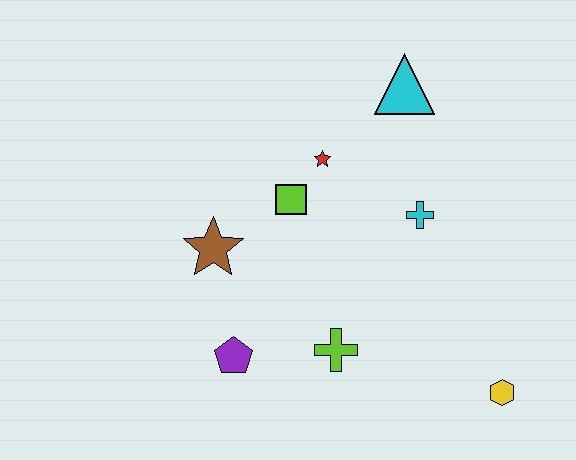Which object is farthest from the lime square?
The yellow hexagon is farthest from the lime square.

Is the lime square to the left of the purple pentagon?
No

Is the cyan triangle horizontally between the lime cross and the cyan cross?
Yes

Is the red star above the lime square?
Yes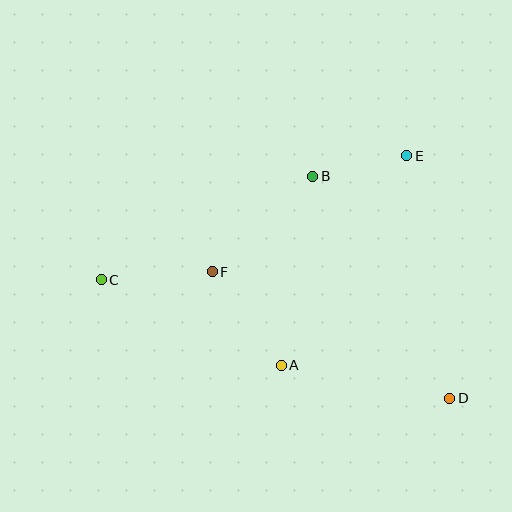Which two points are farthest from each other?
Points C and D are farthest from each other.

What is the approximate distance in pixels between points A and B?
The distance between A and B is approximately 191 pixels.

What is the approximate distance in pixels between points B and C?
The distance between B and C is approximately 235 pixels.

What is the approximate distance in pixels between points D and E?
The distance between D and E is approximately 246 pixels.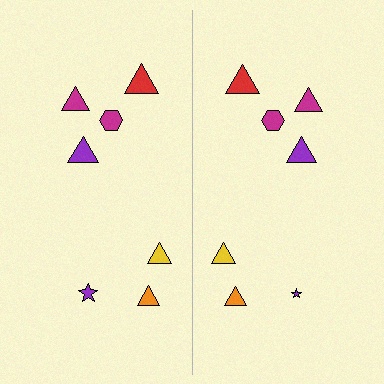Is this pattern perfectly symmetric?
No, the pattern is not perfectly symmetric. The purple star on the right side has a different size than its mirror counterpart.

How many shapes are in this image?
There are 14 shapes in this image.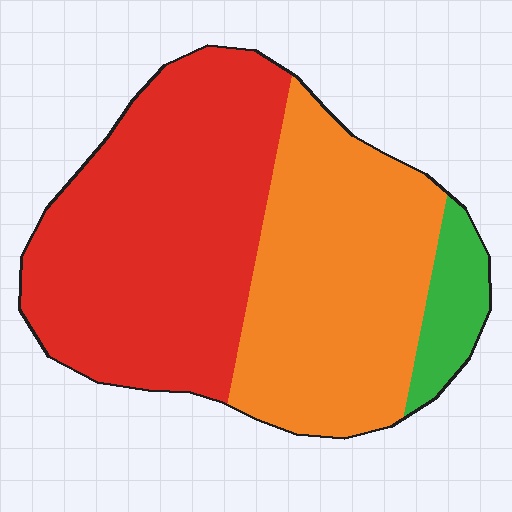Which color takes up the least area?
Green, at roughly 10%.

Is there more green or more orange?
Orange.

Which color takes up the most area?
Red, at roughly 50%.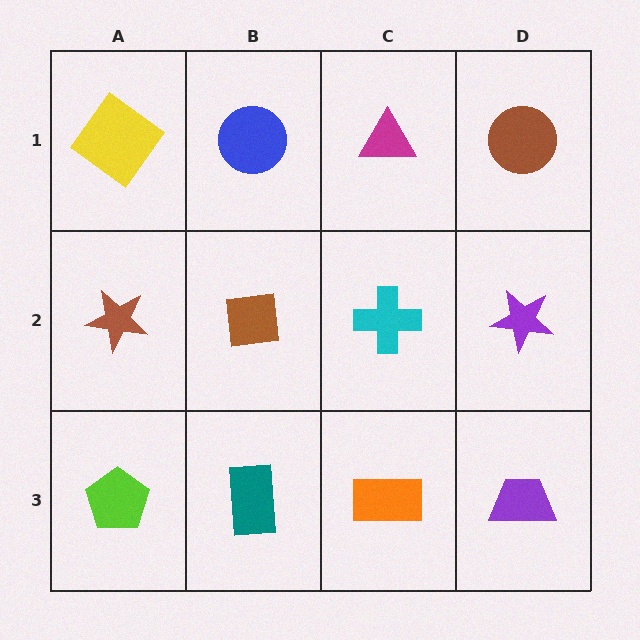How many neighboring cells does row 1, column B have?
3.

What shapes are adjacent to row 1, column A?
A brown star (row 2, column A), a blue circle (row 1, column B).